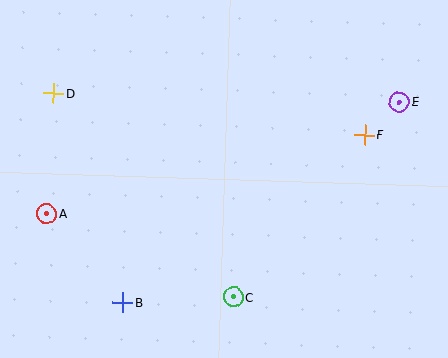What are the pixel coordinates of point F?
Point F is at (365, 135).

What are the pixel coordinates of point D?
Point D is at (54, 93).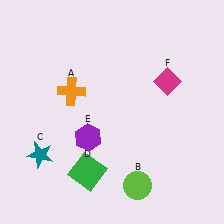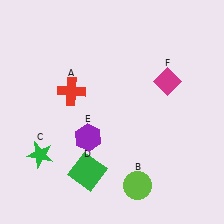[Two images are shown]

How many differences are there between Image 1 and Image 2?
There are 2 differences between the two images.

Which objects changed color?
A changed from orange to red. C changed from teal to green.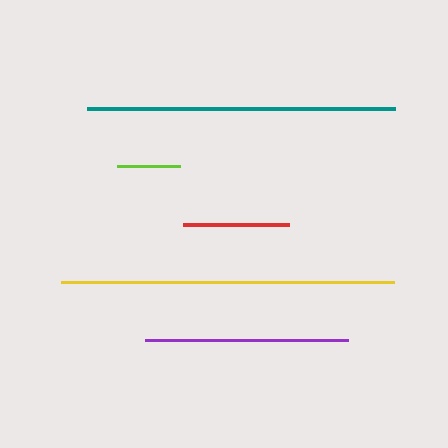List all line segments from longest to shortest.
From longest to shortest: yellow, teal, purple, red, lime.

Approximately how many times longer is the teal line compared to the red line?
The teal line is approximately 2.9 times the length of the red line.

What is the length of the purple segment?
The purple segment is approximately 203 pixels long.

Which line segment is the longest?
The yellow line is the longest at approximately 333 pixels.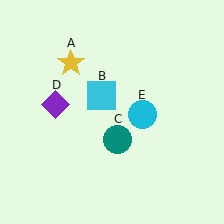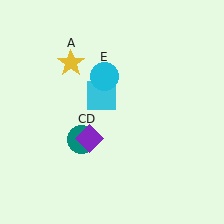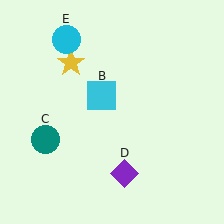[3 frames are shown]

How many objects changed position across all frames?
3 objects changed position: teal circle (object C), purple diamond (object D), cyan circle (object E).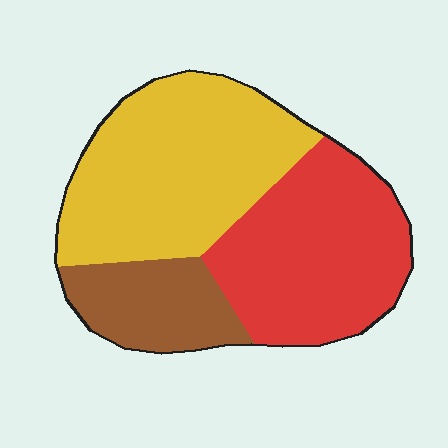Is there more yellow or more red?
Yellow.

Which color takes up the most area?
Yellow, at roughly 45%.